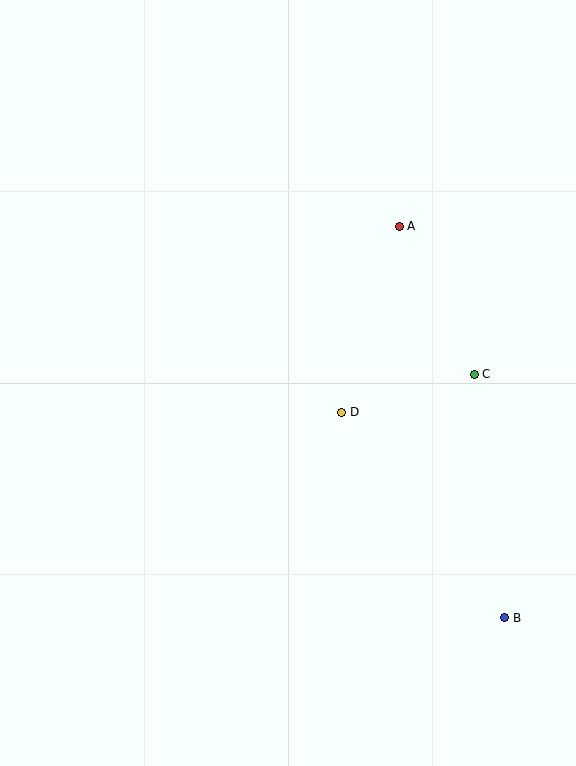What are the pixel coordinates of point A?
Point A is at (399, 226).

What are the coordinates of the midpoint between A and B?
The midpoint between A and B is at (452, 422).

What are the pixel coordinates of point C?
Point C is at (474, 374).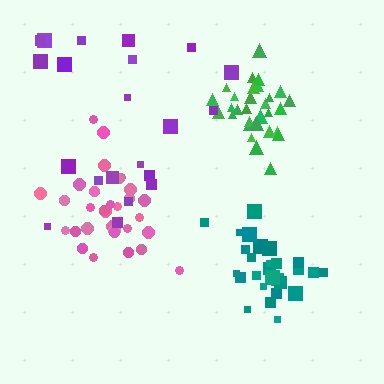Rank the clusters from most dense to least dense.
green, teal, pink, purple.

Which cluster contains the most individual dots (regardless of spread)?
Pink (31).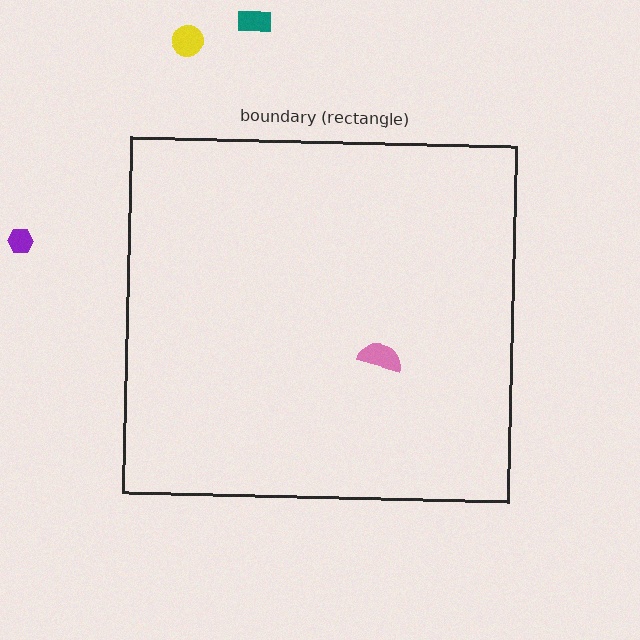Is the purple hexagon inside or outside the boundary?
Outside.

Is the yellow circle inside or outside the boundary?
Outside.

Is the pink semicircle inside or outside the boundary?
Inside.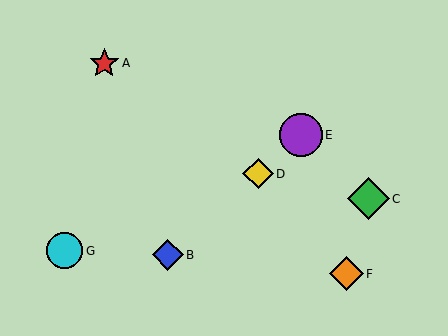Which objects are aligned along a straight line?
Objects B, D, E are aligned along a straight line.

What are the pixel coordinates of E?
Object E is at (301, 135).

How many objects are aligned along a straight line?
3 objects (B, D, E) are aligned along a straight line.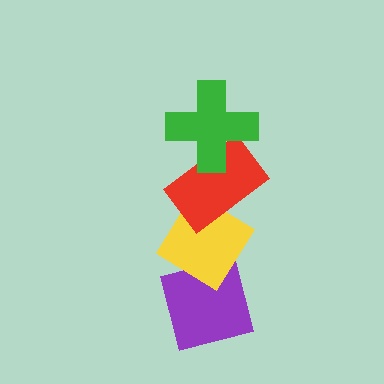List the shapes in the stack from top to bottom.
From top to bottom: the green cross, the red rectangle, the yellow diamond, the purple square.